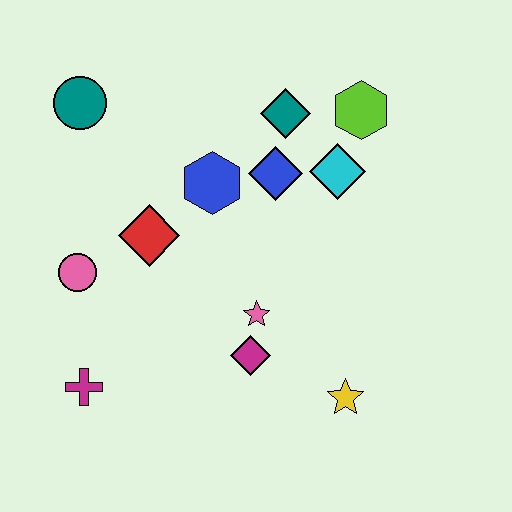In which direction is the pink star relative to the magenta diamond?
The pink star is above the magenta diamond.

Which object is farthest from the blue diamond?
The magenta cross is farthest from the blue diamond.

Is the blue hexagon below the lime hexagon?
Yes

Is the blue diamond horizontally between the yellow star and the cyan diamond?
No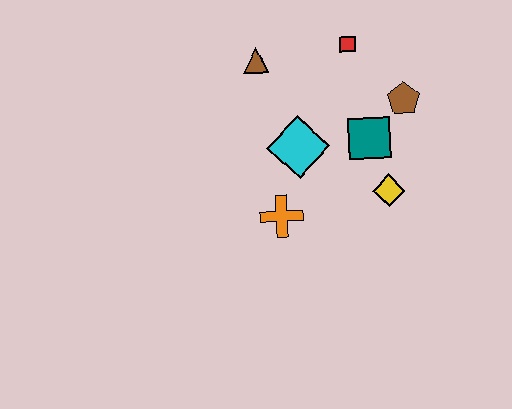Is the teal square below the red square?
Yes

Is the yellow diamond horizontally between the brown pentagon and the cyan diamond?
Yes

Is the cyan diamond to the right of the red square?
No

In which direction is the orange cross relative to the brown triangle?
The orange cross is below the brown triangle.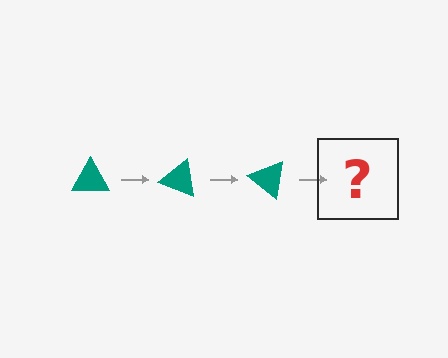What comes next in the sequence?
The next element should be a teal triangle rotated 60 degrees.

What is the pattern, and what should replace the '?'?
The pattern is that the triangle rotates 20 degrees each step. The '?' should be a teal triangle rotated 60 degrees.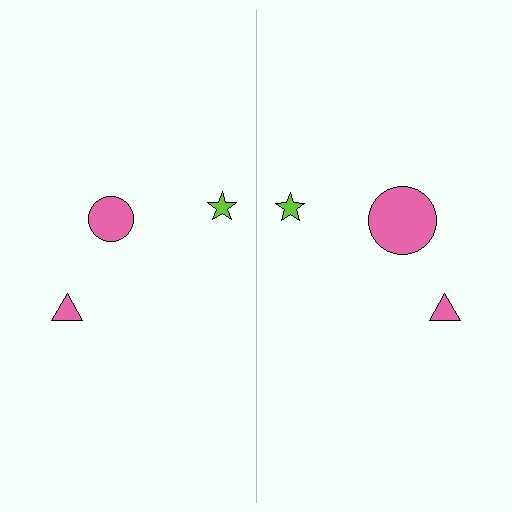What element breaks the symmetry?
The pink circle on the right side has a different size than its mirror counterpart.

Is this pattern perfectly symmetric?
No, the pattern is not perfectly symmetric. The pink circle on the right side has a different size than its mirror counterpart.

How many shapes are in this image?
There are 6 shapes in this image.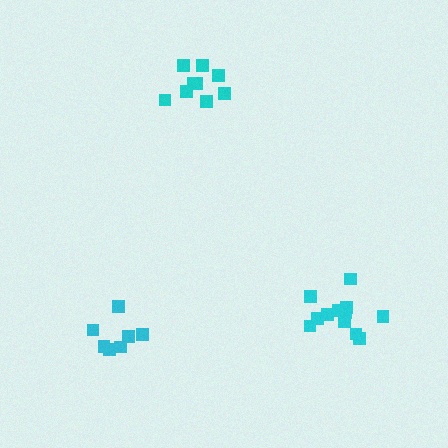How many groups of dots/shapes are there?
There are 3 groups.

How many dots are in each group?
Group 1: 9 dots, Group 2: 13 dots, Group 3: 7 dots (29 total).